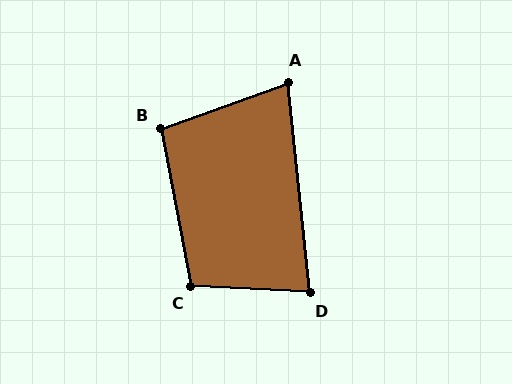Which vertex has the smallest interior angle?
A, at approximately 76 degrees.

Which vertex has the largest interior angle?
C, at approximately 104 degrees.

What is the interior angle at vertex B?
Approximately 99 degrees (obtuse).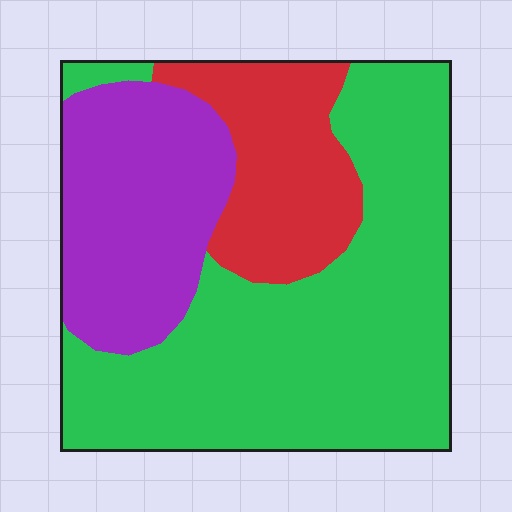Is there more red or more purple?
Purple.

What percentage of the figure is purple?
Purple takes up about one quarter (1/4) of the figure.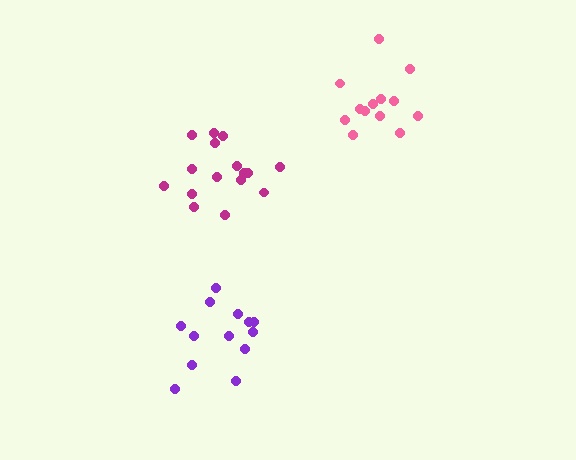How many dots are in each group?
Group 1: 16 dots, Group 2: 13 dots, Group 3: 13 dots (42 total).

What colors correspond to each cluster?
The clusters are colored: magenta, purple, pink.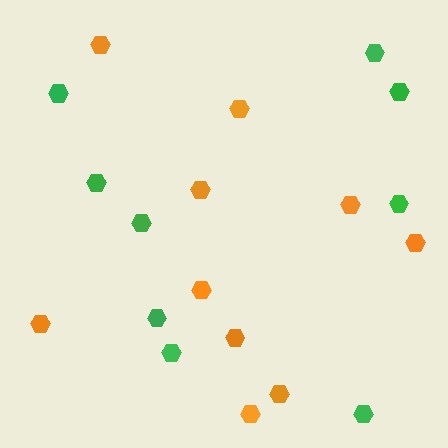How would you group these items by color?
There are 2 groups: one group of orange hexagons (10) and one group of green hexagons (9).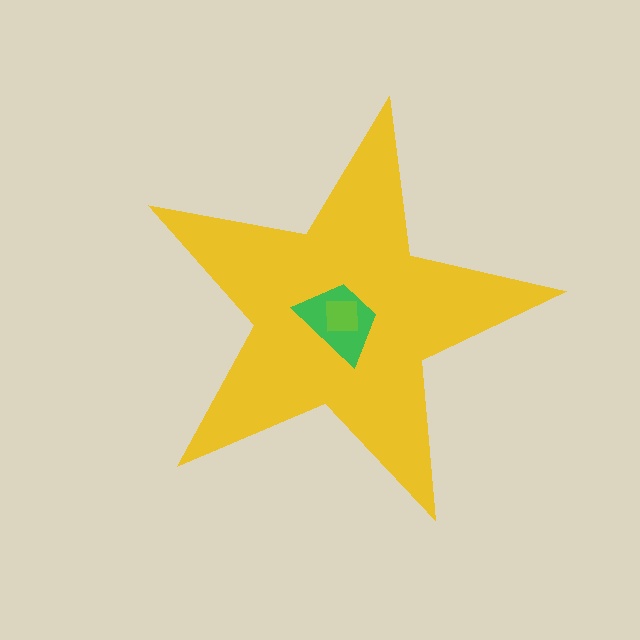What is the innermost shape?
The lime square.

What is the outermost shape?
The yellow star.